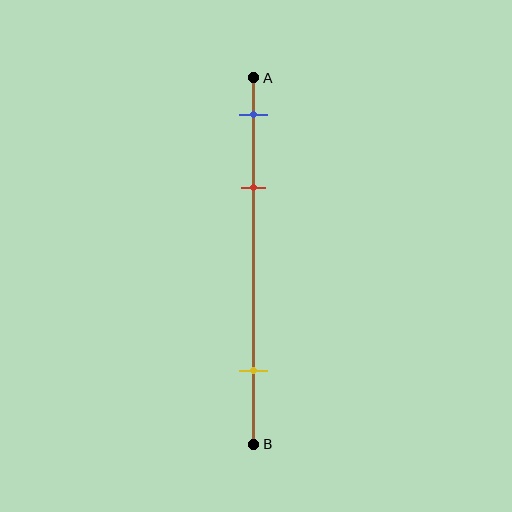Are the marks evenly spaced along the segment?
No, the marks are not evenly spaced.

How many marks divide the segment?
There are 3 marks dividing the segment.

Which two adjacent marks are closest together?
The blue and red marks are the closest adjacent pair.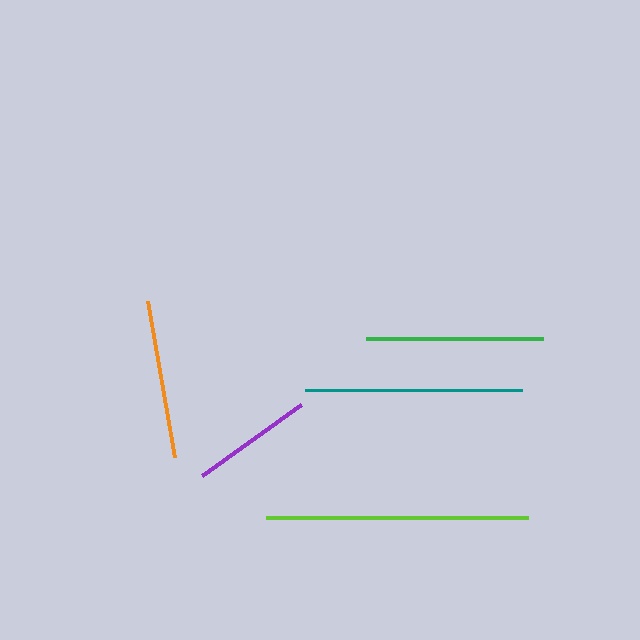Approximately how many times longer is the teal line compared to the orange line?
The teal line is approximately 1.4 times the length of the orange line.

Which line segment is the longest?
The lime line is the longest at approximately 262 pixels.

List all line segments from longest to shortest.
From longest to shortest: lime, teal, green, orange, purple.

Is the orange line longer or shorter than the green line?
The green line is longer than the orange line.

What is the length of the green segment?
The green segment is approximately 177 pixels long.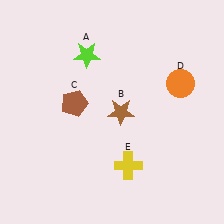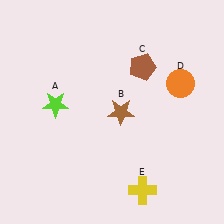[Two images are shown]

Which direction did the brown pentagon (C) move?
The brown pentagon (C) moved right.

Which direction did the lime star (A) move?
The lime star (A) moved down.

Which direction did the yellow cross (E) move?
The yellow cross (E) moved down.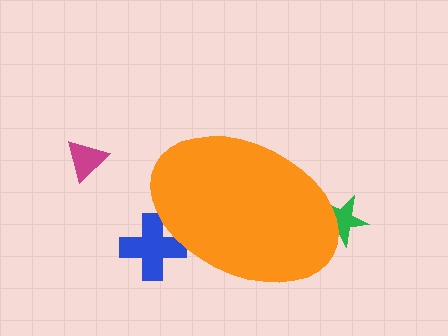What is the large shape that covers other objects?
An orange ellipse.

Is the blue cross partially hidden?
Yes, the blue cross is partially hidden behind the orange ellipse.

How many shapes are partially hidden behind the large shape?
2 shapes are partially hidden.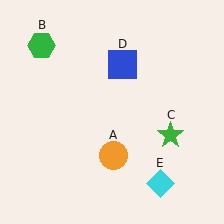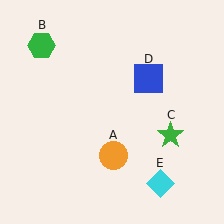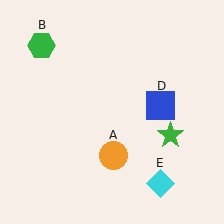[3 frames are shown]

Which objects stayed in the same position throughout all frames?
Orange circle (object A) and green hexagon (object B) and green star (object C) and cyan diamond (object E) remained stationary.